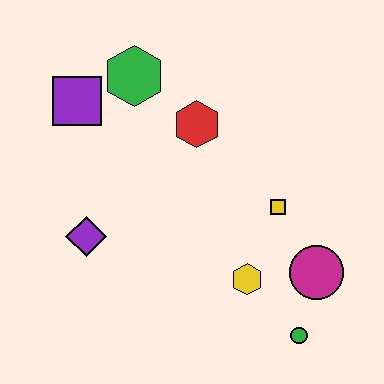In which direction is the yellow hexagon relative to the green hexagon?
The yellow hexagon is below the green hexagon.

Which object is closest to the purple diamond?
The purple square is closest to the purple diamond.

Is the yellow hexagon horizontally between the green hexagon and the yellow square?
Yes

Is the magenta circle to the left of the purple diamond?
No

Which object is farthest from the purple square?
The green circle is farthest from the purple square.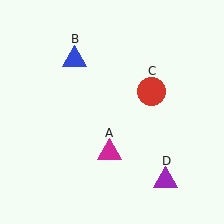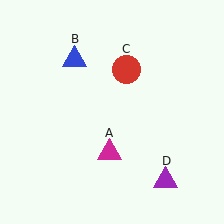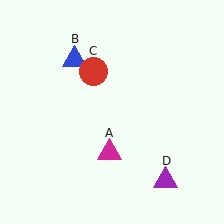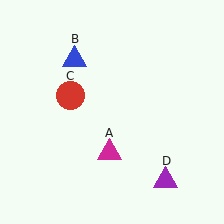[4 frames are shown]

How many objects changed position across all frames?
1 object changed position: red circle (object C).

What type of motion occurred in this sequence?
The red circle (object C) rotated counterclockwise around the center of the scene.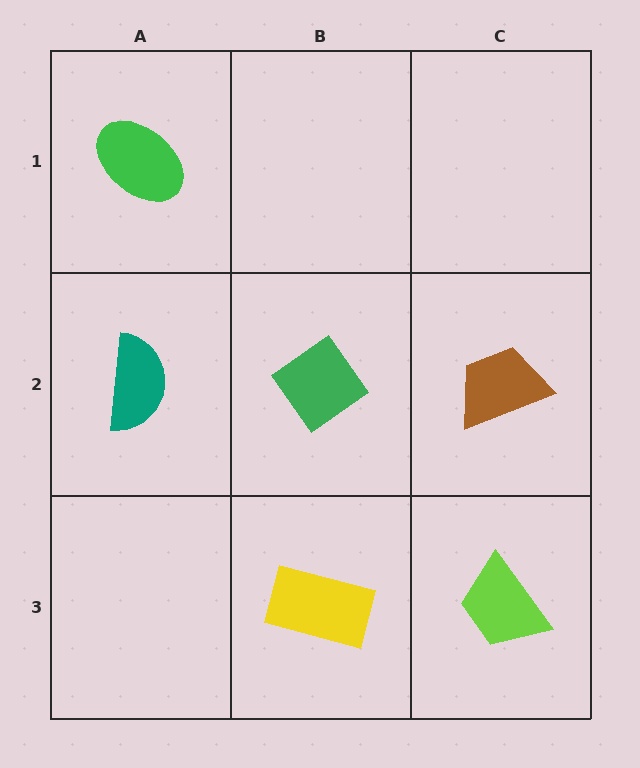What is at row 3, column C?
A lime trapezoid.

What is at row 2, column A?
A teal semicircle.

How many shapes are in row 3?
2 shapes.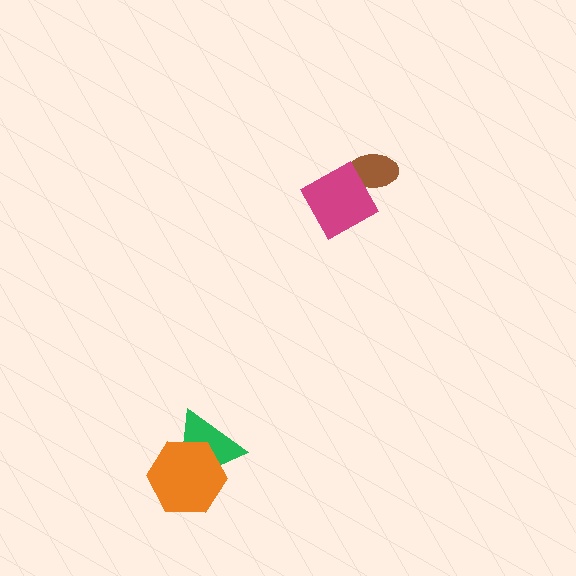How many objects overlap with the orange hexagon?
1 object overlaps with the orange hexagon.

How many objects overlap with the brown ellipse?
1 object overlaps with the brown ellipse.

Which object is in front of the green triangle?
The orange hexagon is in front of the green triangle.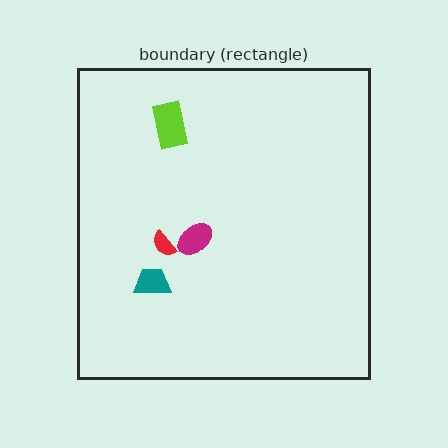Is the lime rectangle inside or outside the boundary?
Inside.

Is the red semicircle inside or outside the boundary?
Inside.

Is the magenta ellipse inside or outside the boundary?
Inside.